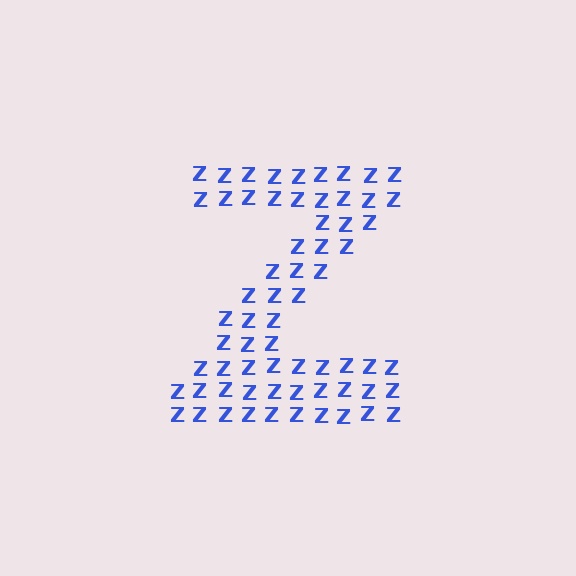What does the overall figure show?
The overall figure shows the letter Z.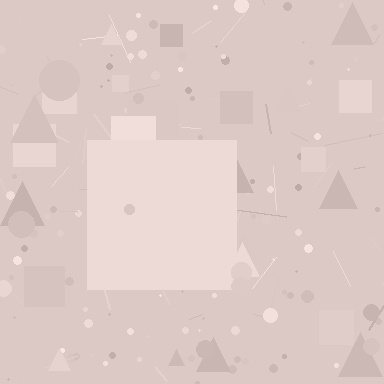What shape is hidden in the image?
A square is hidden in the image.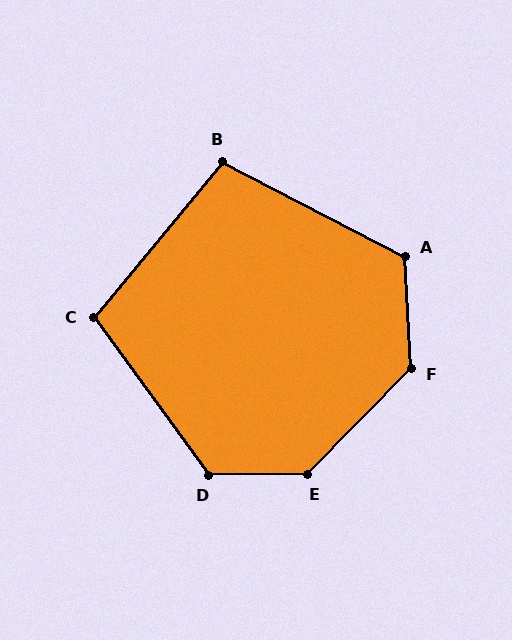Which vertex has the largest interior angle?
E, at approximately 135 degrees.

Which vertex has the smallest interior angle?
B, at approximately 102 degrees.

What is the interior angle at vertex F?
Approximately 133 degrees (obtuse).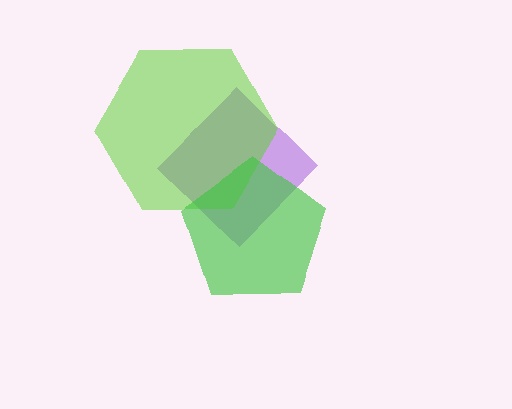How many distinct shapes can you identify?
There are 3 distinct shapes: a purple diamond, a lime hexagon, a green pentagon.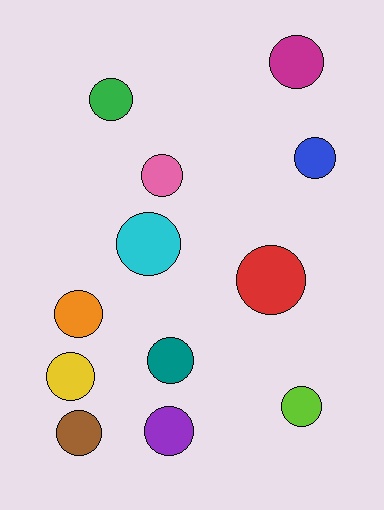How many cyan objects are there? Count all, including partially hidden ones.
There is 1 cyan object.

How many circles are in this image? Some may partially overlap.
There are 12 circles.